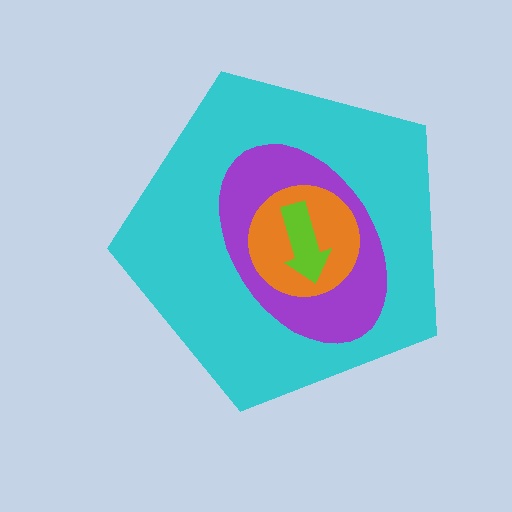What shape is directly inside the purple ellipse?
The orange circle.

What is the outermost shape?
The cyan pentagon.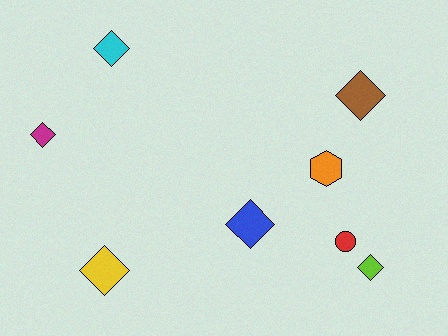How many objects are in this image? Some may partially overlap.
There are 8 objects.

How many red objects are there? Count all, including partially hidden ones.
There is 1 red object.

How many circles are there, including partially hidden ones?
There is 1 circle.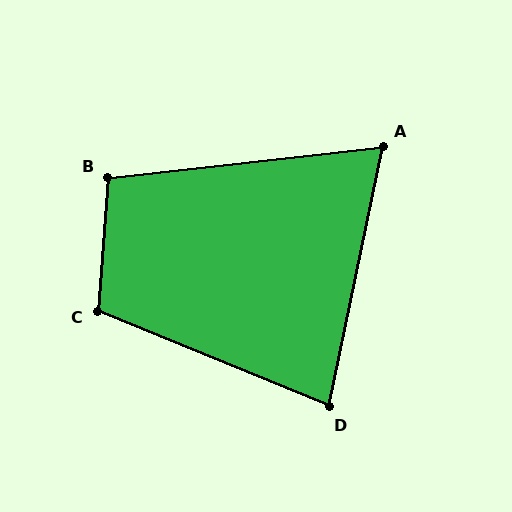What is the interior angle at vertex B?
Approximately 101 degrees (obtuse).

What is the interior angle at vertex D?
Approximately 79 degrees (acute).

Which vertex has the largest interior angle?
C, at approximately 108 degrees.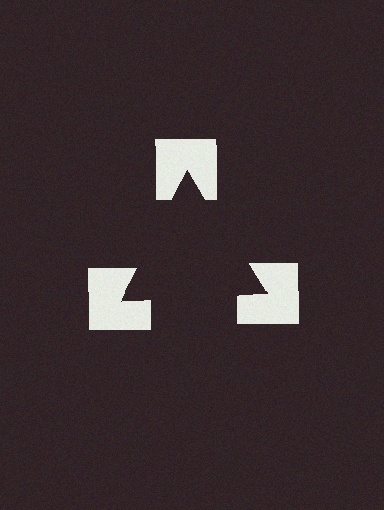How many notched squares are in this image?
There are 3 — one at each vertex of the illusory triangle.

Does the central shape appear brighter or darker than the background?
It typically appears slightly darker than the background, even though no actual brightness change is drawn.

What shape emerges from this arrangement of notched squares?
An illusory triangle — its edges are inferred from the aligned wedge cuts in the notched squares, not physically drawn.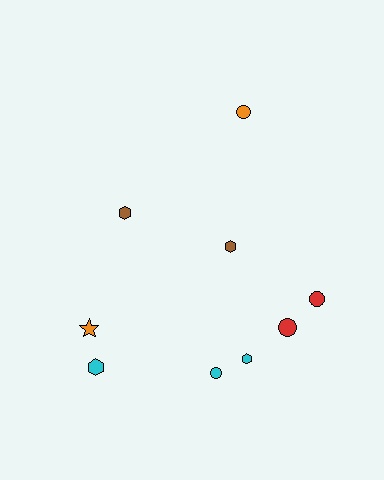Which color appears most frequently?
Cyan, with 3 objects.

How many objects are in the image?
There are 9 objects.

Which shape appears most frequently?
Hexagon, with 4 objects.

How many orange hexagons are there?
There are no orange hexagons.